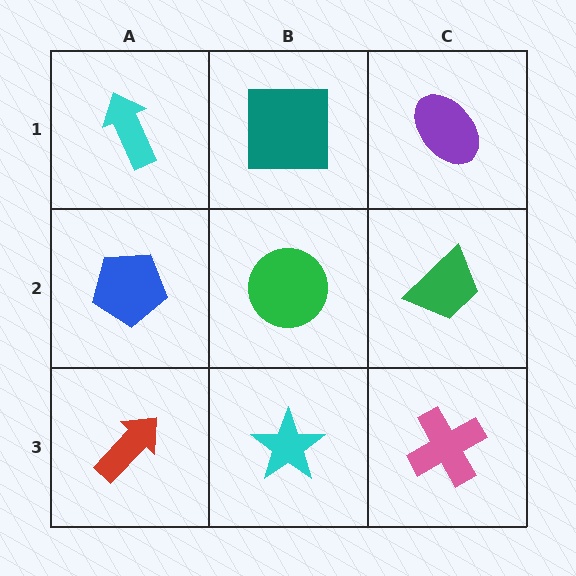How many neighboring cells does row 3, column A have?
2.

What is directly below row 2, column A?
A red arrow.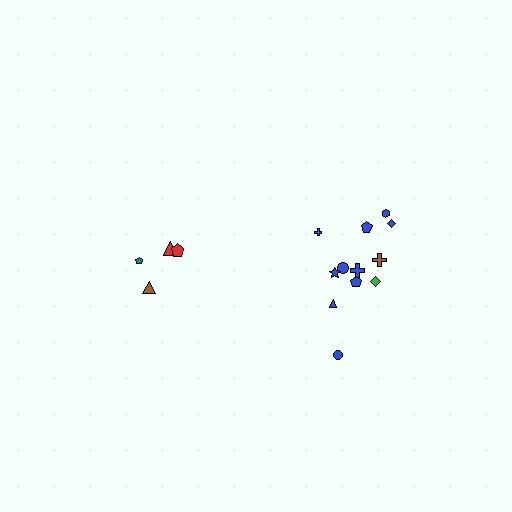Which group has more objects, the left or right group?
The right group.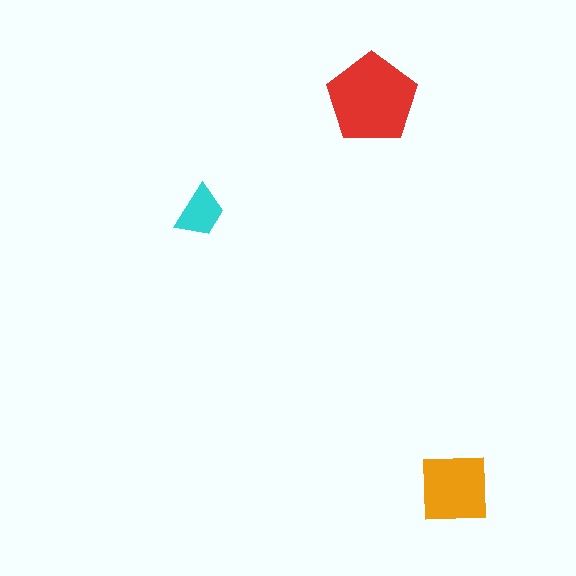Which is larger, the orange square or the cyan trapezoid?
The orange square.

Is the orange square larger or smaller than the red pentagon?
Smaller.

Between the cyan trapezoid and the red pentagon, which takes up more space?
The red pentagon.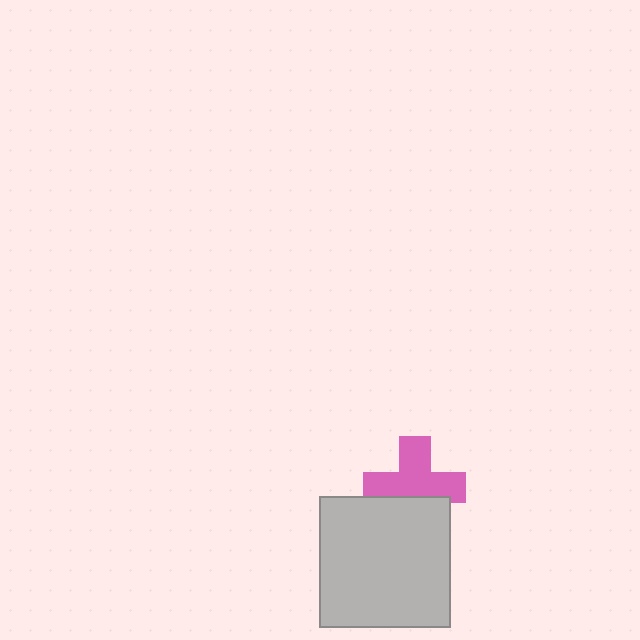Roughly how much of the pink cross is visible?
Most of it is visible (roughly 67%).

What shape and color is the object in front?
The object in front is a light gray square.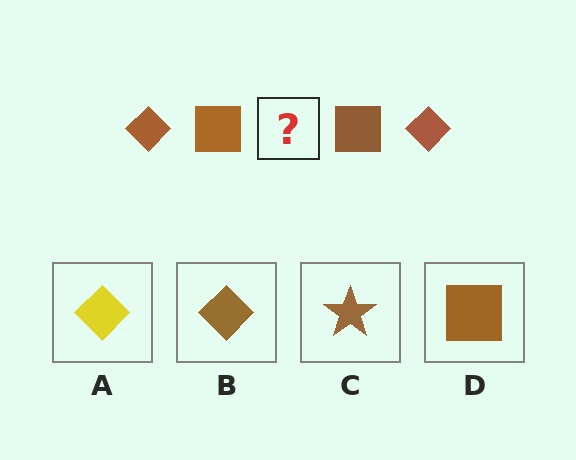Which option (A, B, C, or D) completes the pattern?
B.